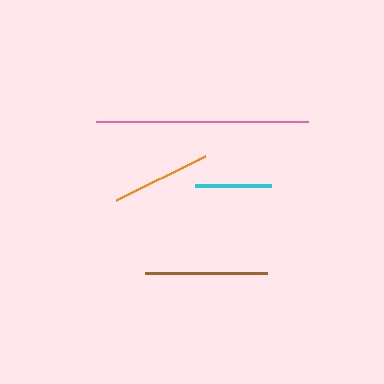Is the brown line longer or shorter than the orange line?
The brown line is longer than the orange line.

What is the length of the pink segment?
The pink segment is approximately 212 pixels long.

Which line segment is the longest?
The pink line is the longest at approximately 212 pixels.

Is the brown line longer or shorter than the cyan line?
The brown line is longer than the cyan line.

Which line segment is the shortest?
The cyan line is the shortest at approximately 76 pixels.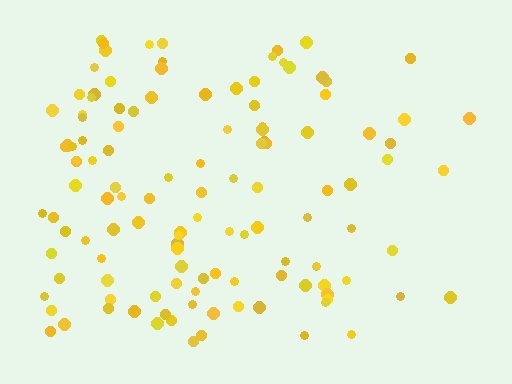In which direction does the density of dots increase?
From right to left, with the left side densest.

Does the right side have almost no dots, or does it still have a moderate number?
Still a moderate number, just noticeably fewer than the left.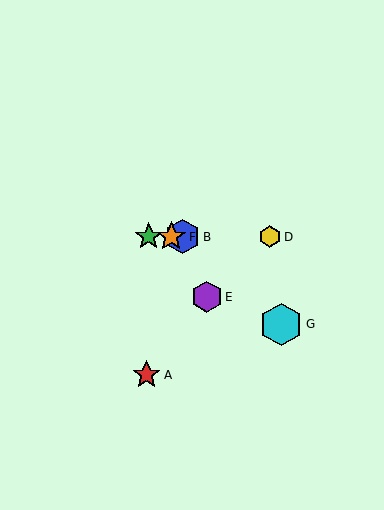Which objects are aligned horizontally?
Objects B, C, D, F are aligned horizontally.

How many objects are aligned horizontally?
4 objects (B, C, D, F) are aligned horizontally.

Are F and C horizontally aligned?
Yes, both are at y≈237.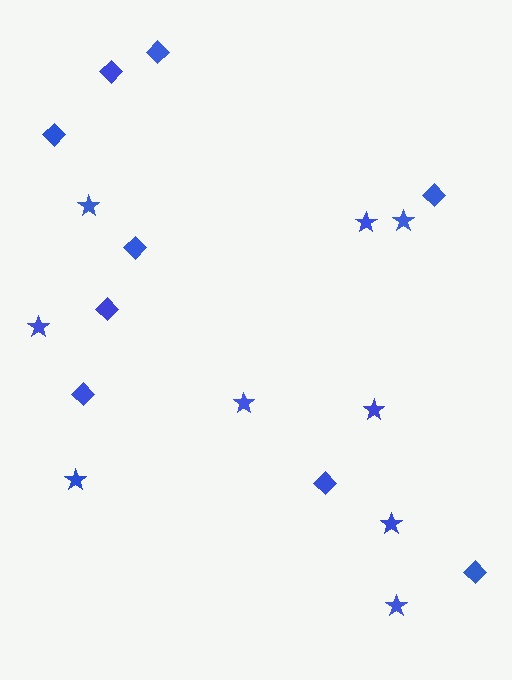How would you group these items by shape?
There are 2 groups: one group of stars (9) and one group of diamonds (9).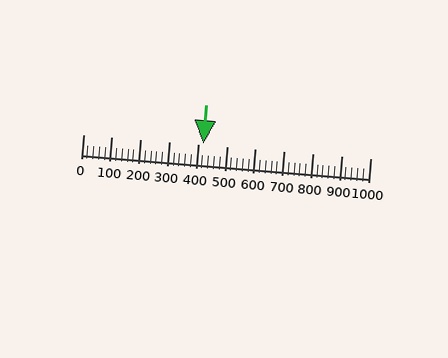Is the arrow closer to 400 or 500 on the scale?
The arrow is closer to 400.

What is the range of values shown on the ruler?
The ruler shows values from 0 to 1000.